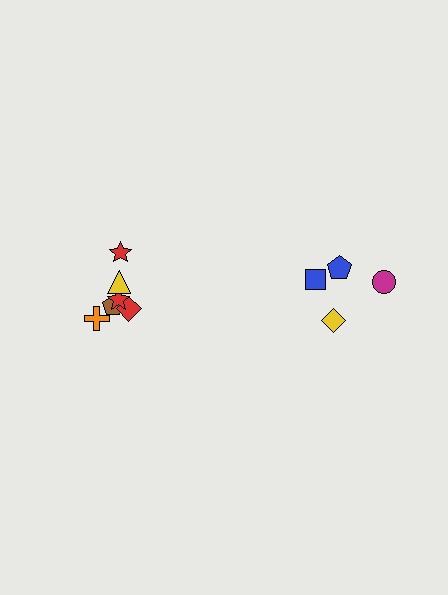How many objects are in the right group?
There are 4 objects.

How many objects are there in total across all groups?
There are 10 objects.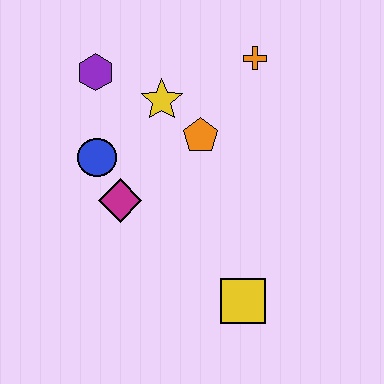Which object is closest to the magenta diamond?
The blue circle is closest to the magenta diamond.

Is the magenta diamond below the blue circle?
Yes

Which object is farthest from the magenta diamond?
The orange cross is farthest from the magenta diamond.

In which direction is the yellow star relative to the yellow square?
The yellow star is above the yellow square.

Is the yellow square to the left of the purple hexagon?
No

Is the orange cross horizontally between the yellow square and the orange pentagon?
No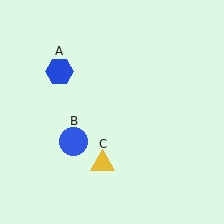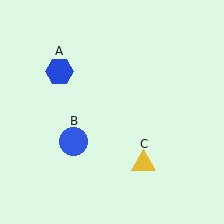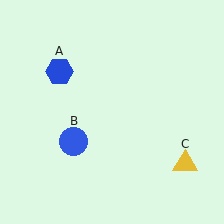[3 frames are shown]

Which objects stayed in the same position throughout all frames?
Blue hexagon (object A) and blue circle (object B) remained stationary.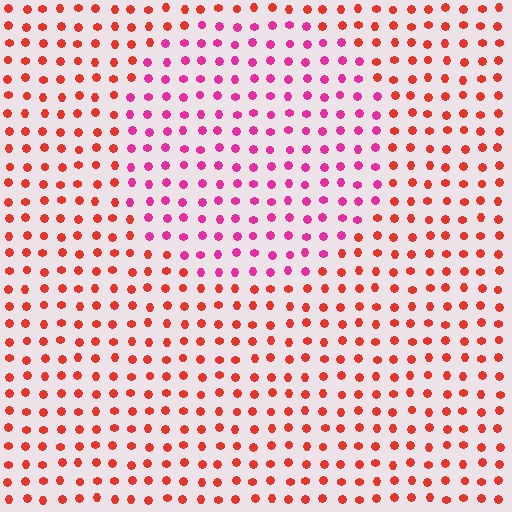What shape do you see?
I see a circle.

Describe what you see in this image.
The image is filled with small red elements in a uniform arrangement. A circle-shaped region is visible where the elements are tinted to a slightly different hue, forming a subtle color boundary.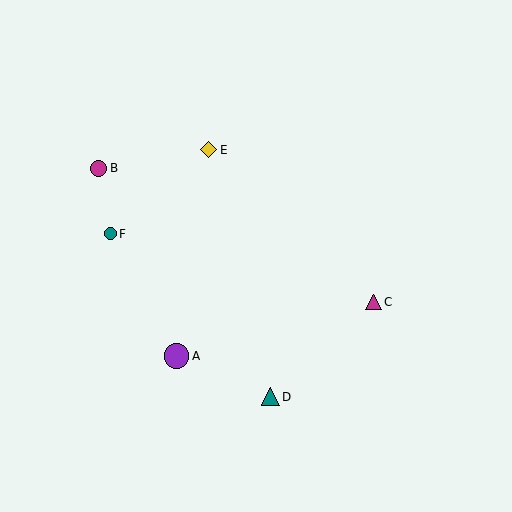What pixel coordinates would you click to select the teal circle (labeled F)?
Click at (110, 234) to select the teal circle F.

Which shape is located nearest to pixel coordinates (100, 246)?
The teal circle (labeled F) at (110, 234) is nearest to that location.